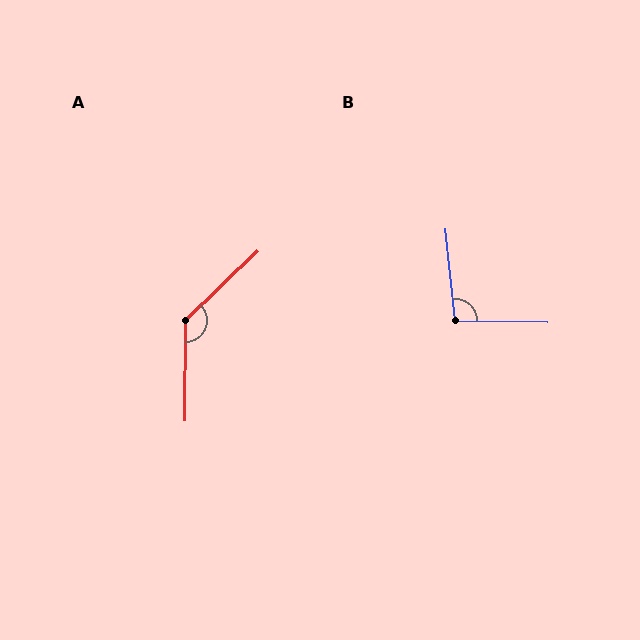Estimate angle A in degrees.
Approximately 134 degrees.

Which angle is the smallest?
B, at approximately 97 degrees.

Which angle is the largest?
A, at approximately 134 degrees.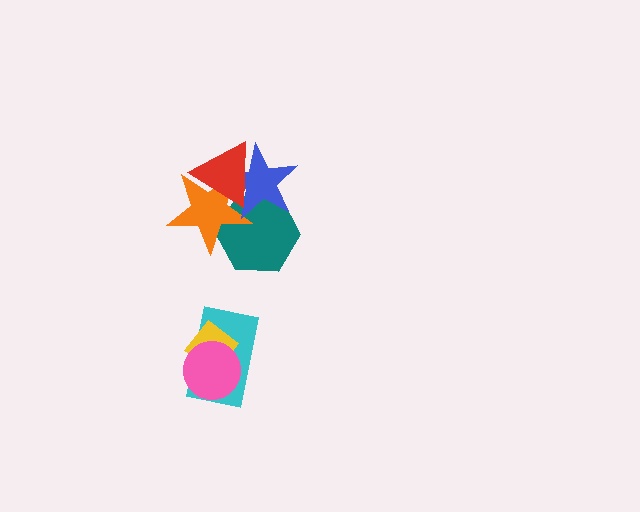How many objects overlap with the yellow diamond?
2 objects overlap with the yellow diamond.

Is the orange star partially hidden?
Yes, it is partially covered by another shape.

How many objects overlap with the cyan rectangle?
2 objects overlap with the cyan rectangle.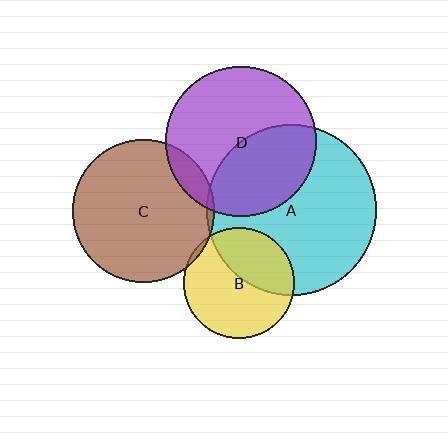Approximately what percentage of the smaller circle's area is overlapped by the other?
Approximately 5%.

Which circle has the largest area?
Circle A (cyan).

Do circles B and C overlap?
Yes.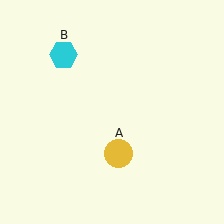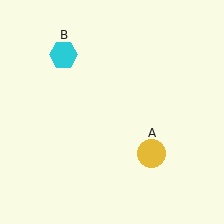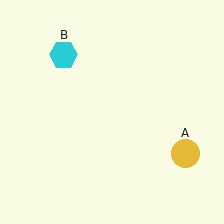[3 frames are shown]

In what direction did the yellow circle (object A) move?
The yellow circle (object A) moved right.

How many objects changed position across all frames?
1 object changed position: yellow circle (object A).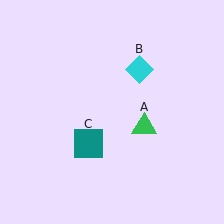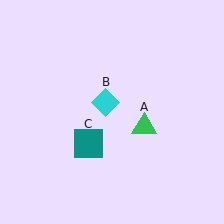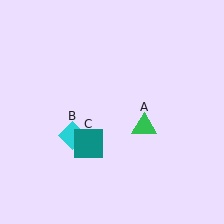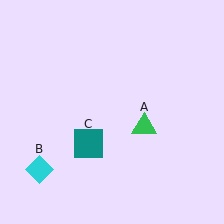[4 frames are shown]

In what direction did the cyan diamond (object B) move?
The cyan diamond (object B) moved down and to the left.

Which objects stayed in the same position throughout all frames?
Green triangle (object A) and teal square (object C) remained stationary.